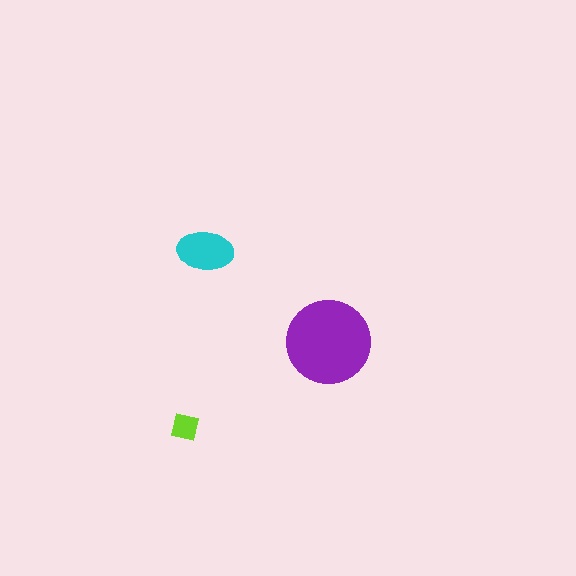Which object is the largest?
The purple circle.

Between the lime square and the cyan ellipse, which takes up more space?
The cyan ellipse.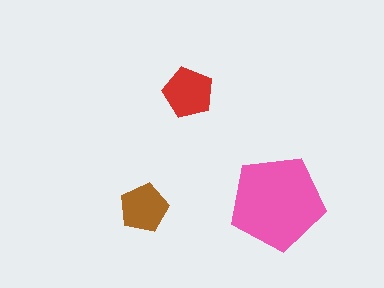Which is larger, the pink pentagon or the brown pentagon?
The pink one.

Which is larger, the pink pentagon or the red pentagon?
The pink one.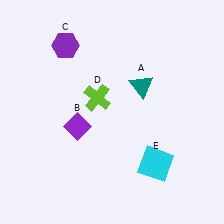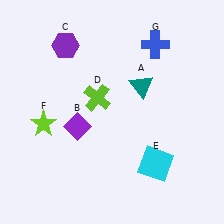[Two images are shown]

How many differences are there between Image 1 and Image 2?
There are 2 differences between the two images.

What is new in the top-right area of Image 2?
A blue cross (G) was added in the top-right area of Image 2.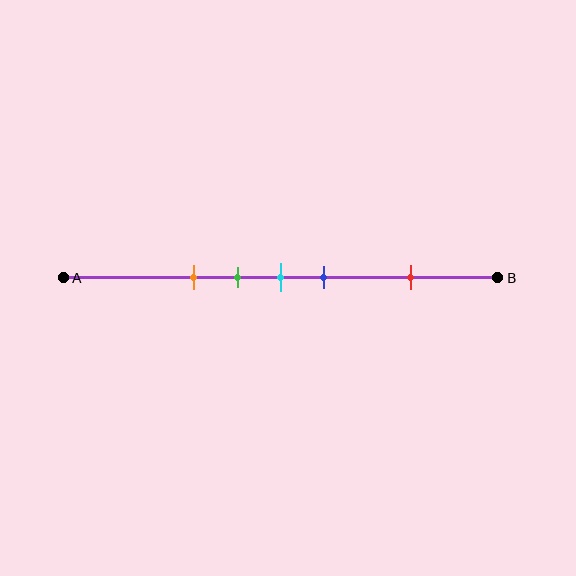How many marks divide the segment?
There are 5 marks dividing the segment.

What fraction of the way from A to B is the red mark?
The red mark is approximately 80% (0.8) of the way from A to B.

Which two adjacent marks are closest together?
The green and cyan marks are the closest adjacent pair.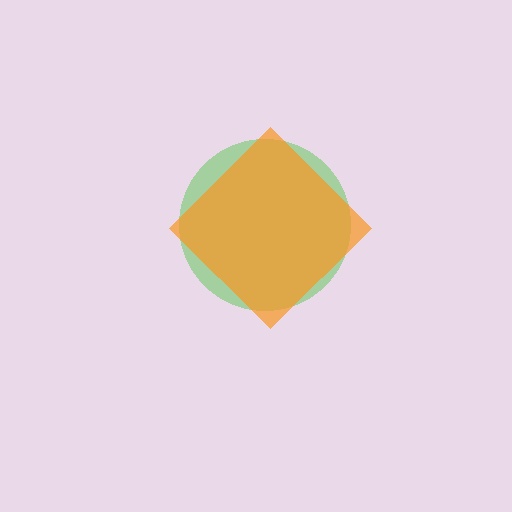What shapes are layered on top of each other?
The layered shapes are: a green circle, an orange diamond.